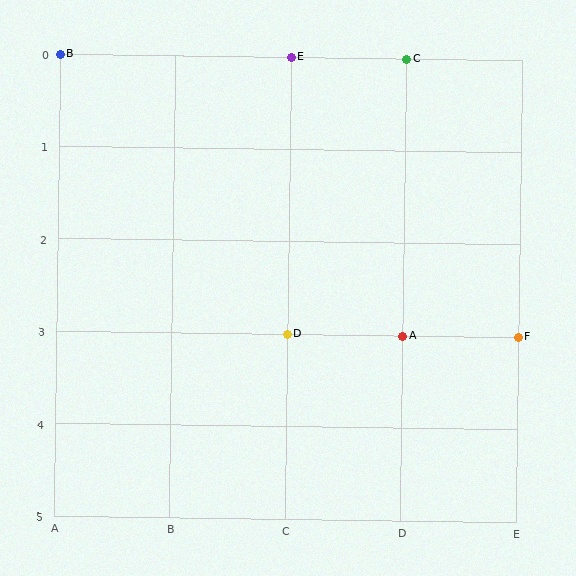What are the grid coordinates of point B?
Point B is at grid coordinates (A, 0).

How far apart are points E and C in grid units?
Points E and C are 1 column apart.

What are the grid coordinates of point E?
Point E is at grid coordinates (C, 0).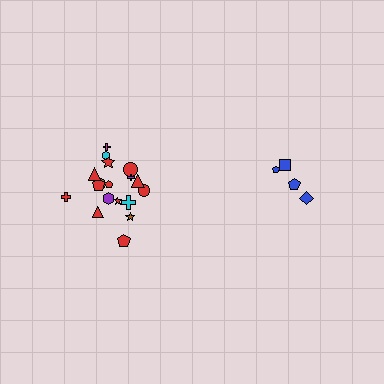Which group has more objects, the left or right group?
The left group.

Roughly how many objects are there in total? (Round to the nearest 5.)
Roughly 20 objects in total.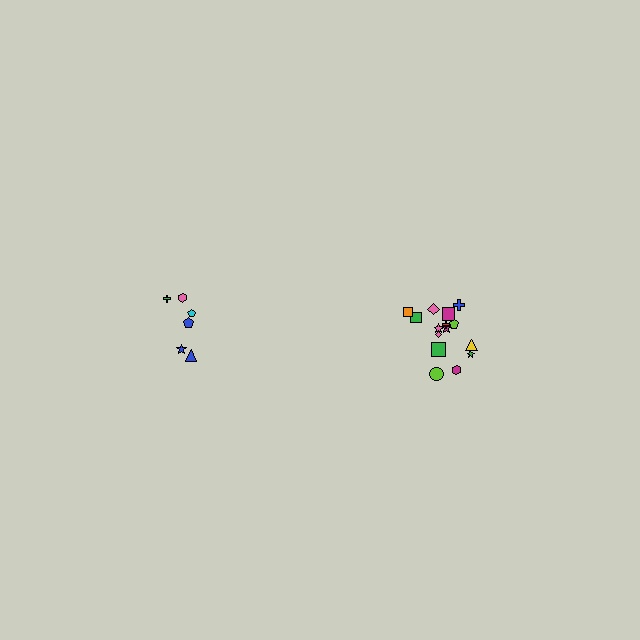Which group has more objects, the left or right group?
The right group.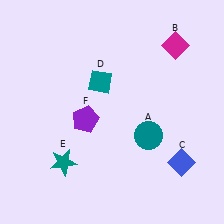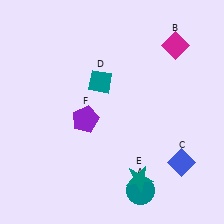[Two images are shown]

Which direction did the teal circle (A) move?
The teal circle (A) moved down.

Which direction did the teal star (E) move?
The teal star (E) moved right.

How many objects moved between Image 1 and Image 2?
2 objects moved between the two images.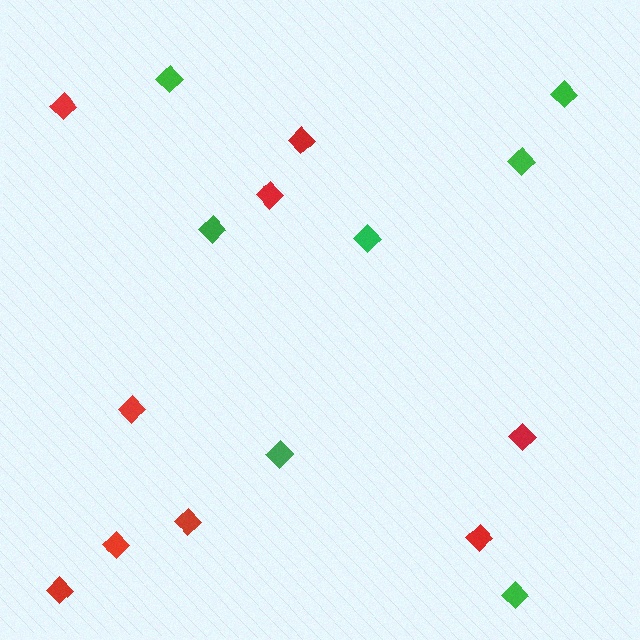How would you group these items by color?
There are 2 groups: one group of green diamonds (7) and one group of red diamonds (9).